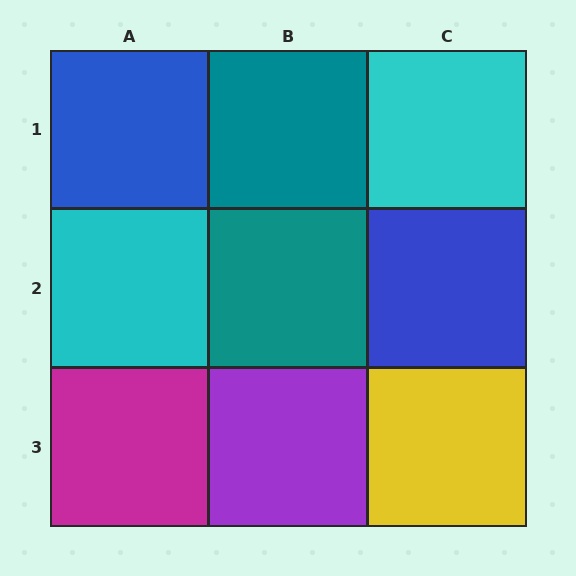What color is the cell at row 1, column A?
Blue.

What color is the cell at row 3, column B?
Purple.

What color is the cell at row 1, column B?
Teal.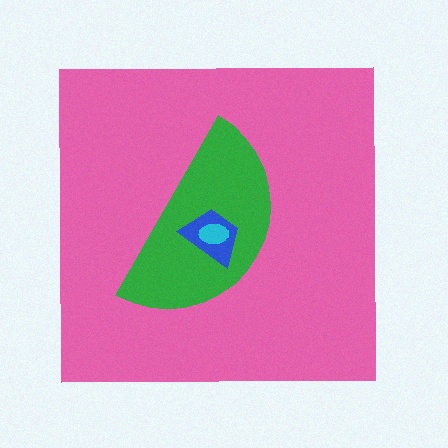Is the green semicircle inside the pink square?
Yes.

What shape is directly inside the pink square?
The green semicircle.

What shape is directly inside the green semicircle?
The blue trapezoid.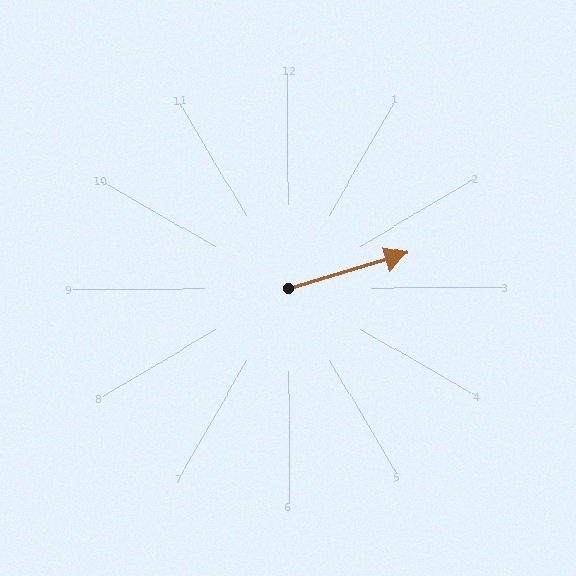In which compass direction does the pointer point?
East.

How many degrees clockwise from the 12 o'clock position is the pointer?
Approximately 74 degrees.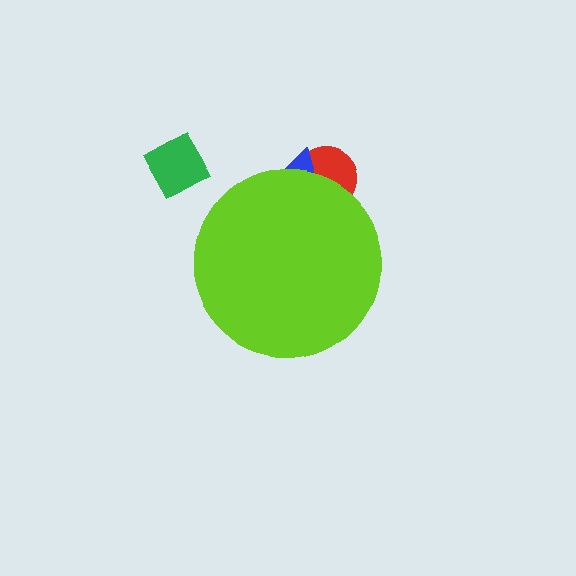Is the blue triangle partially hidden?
Yes, the blue triangle is partially hidden behind the lime circle.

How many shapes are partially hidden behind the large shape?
2 shapes are partially hidden.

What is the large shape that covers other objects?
A lime circle.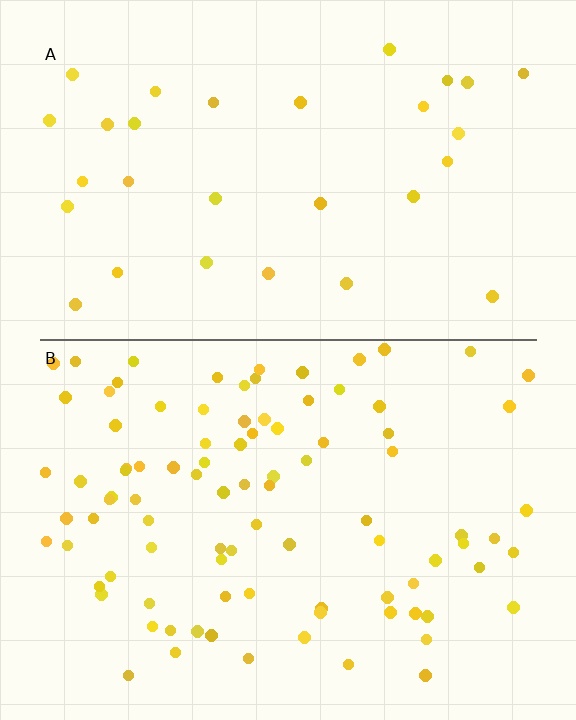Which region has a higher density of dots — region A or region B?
B (the bottom).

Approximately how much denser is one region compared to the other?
Approximately 3.1× — region B over region A.